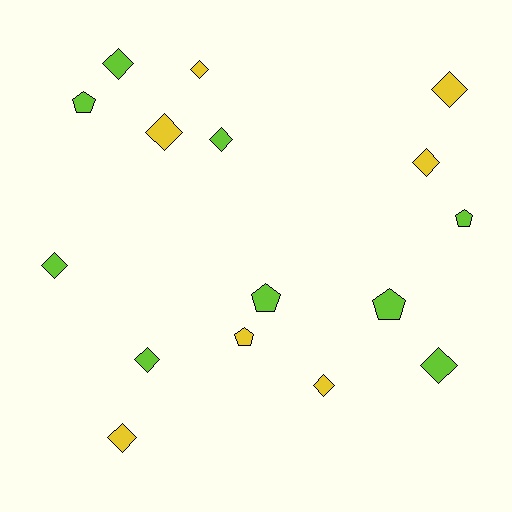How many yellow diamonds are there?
There are 6 yellow diamonds.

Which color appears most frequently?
Lime, with 9 objects.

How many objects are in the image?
There are 16 objects.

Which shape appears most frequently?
Diamond, with 11 objects.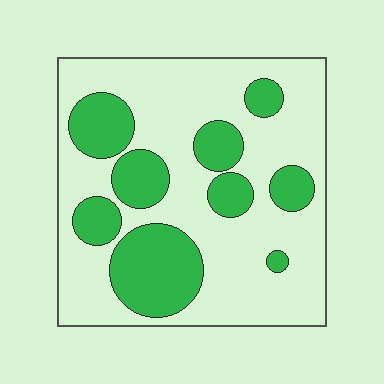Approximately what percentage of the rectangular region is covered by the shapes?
Approximately 30%.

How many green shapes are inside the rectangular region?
9.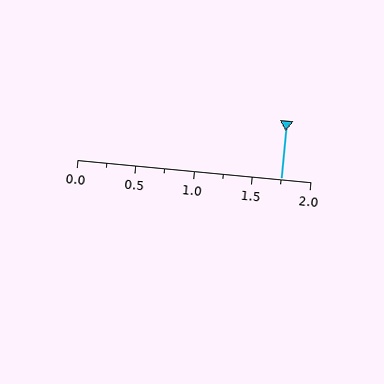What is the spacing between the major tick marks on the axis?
The major ticks are spaced 0.5 apart.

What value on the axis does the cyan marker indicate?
The marker indicates approximately 1.75.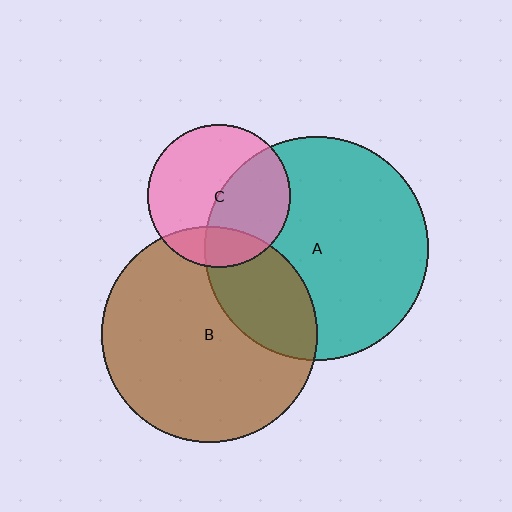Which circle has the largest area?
Circle A (teal).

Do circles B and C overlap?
Yes.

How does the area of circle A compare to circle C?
Approximately 2.5 times.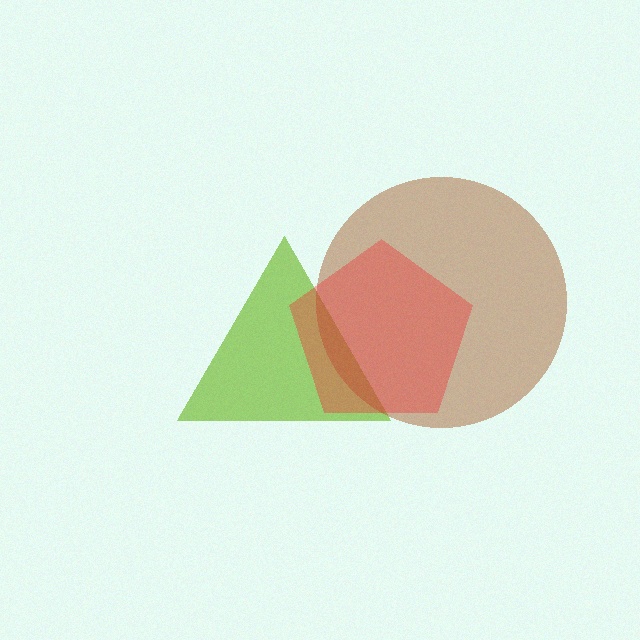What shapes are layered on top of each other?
The layered shapes are: a lime triangle, a brown circle, a red pentagon.